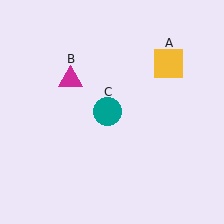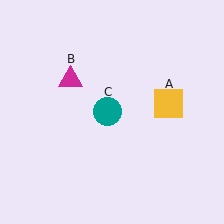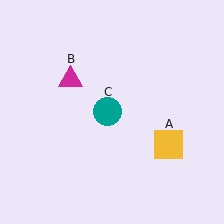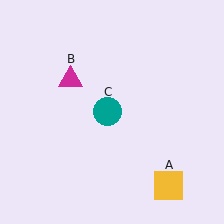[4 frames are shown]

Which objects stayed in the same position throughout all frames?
Magenta triangle (object B) and teal circle (object C) remained stationary.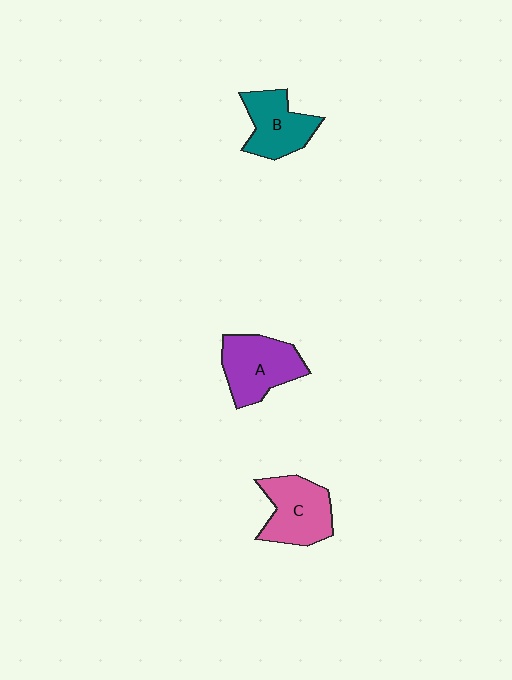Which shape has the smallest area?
Shape B (teal).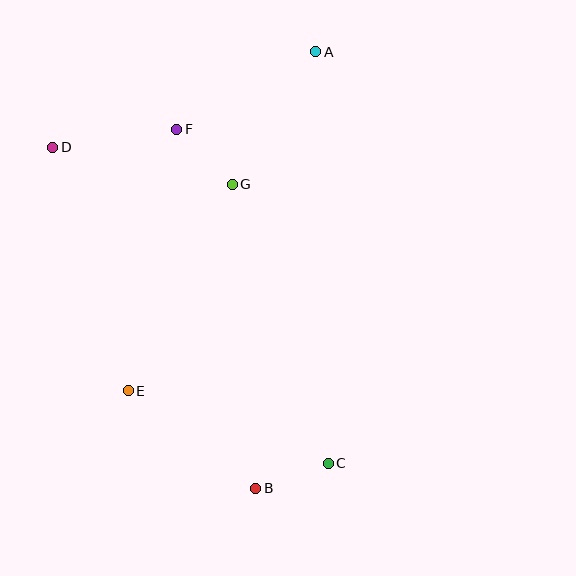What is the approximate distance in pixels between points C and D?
The distance between C and D is approximately 420 pixels.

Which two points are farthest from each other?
Points A and B are farthest from each other.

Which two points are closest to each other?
Points B and C are closest to each other.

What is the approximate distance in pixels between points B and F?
The distance between B and F is approximately 368 pixels.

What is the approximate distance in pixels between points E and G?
The distance between E and G is approximately 231 pixels.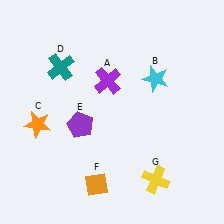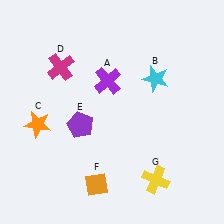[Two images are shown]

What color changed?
The cross (D) changed from teal in Image 1 to magenta in Image 2.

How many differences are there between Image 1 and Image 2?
There is 1 difference between the two images.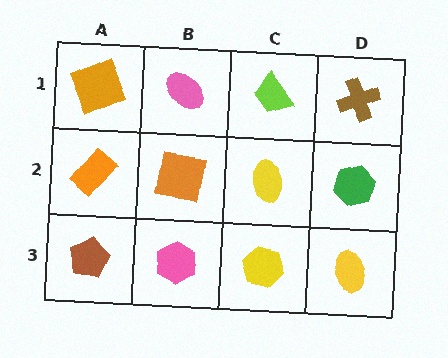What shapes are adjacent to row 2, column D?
A brown cross (row 1, column D), a yellow ellipse (row 3, column D), a yellow ellipse (row 2, column C).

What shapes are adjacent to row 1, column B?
An orange square (row 2, column B), an orange square (row 1, column A), a lime trapezoid (row 1, column C).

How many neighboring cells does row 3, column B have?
3.